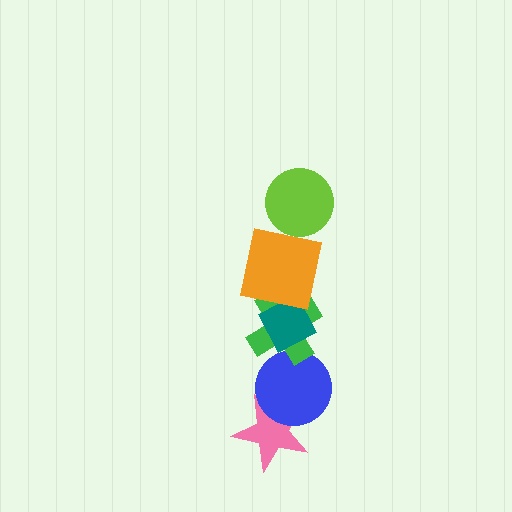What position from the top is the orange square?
The orange square is 2nd from the top.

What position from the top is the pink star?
The pink star is 6th from the top.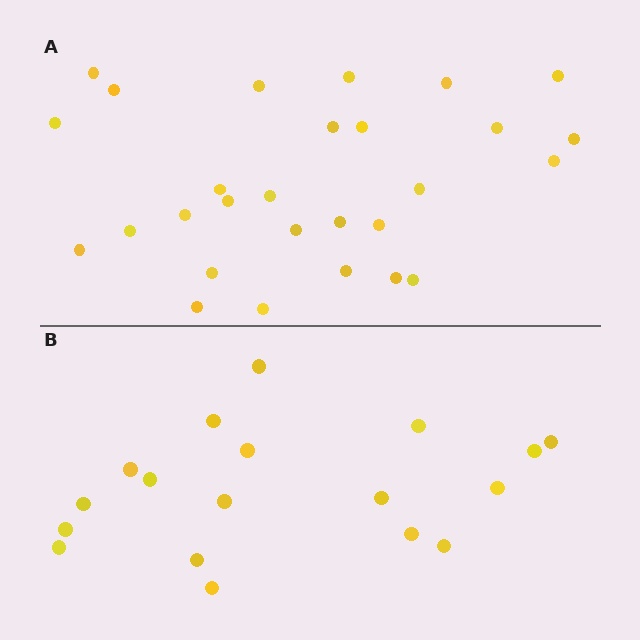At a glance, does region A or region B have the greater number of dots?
Region A (the top region) has more dots.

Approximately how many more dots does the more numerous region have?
Region A has roughly 10 or so more dots than region B.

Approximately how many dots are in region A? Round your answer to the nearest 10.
About 30 dots. (The exact count is 28, which rounds to 30.)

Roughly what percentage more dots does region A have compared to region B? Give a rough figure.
About 55% more.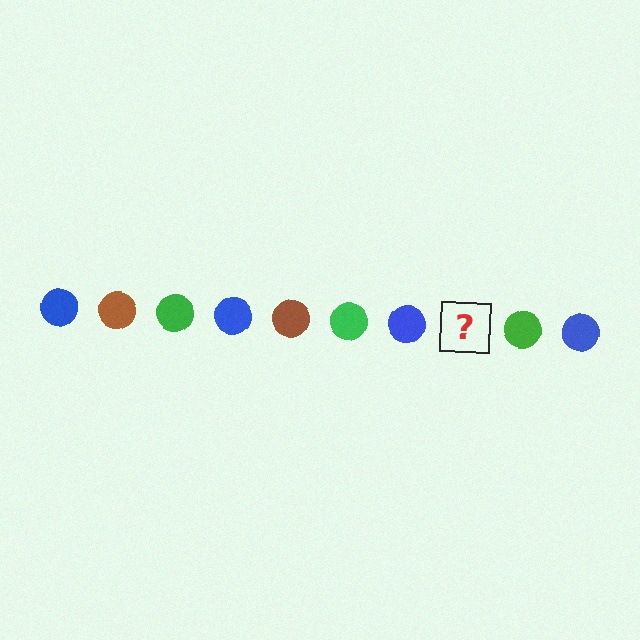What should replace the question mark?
The question mark should be replaced with a brown circle.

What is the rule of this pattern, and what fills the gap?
The rule is that the pattern cycles through blue, brown, green circles. The gap should be filled with a brown circle.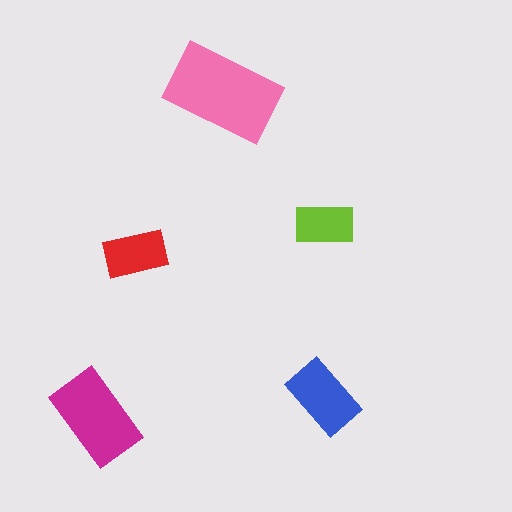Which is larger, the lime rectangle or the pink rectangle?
The pink one.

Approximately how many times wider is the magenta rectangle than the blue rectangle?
About 1.5 times wider.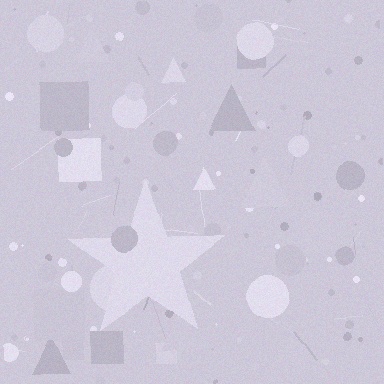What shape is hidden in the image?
A star is hidden in the image.